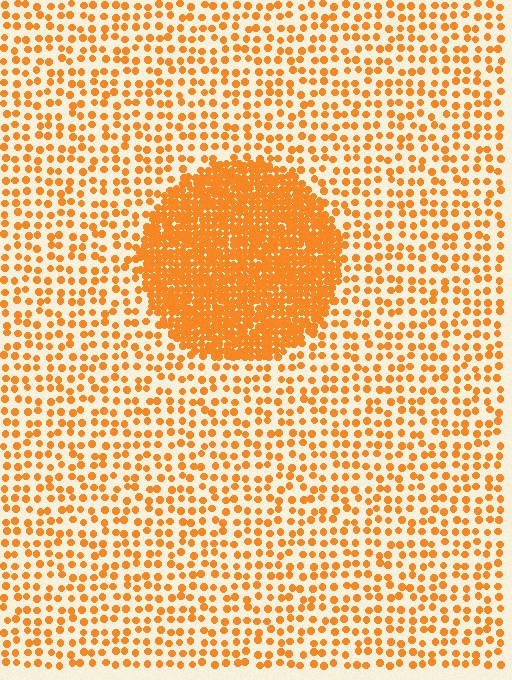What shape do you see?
I see a circle.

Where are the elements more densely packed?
The elements are more densely packed inside the circle boundary.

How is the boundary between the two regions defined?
The boundary is defined by a change in element density (approximately 3.1x ratio). All elements are the same color, size, and shape.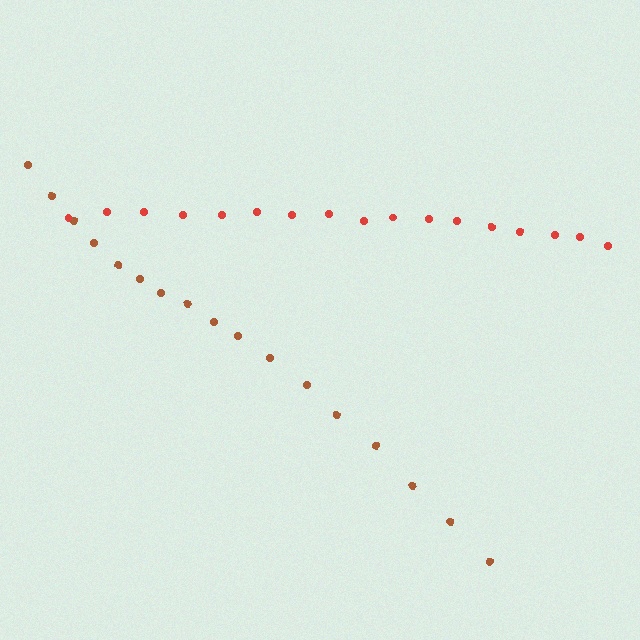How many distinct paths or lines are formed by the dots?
There are 2 distinct paths.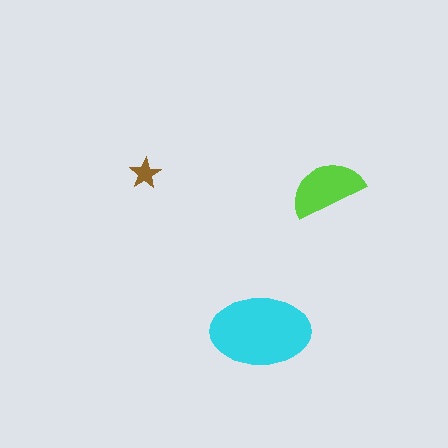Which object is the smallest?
The brown star.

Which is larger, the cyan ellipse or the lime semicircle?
The cyan ellipse.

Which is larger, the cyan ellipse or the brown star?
The cyan ellipse.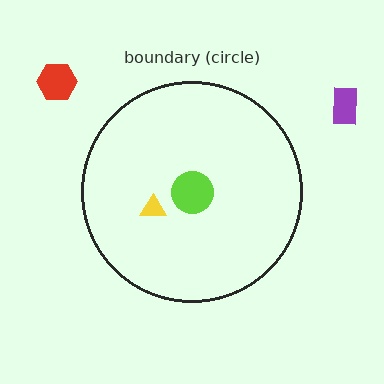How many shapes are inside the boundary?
2 inside, 2 outside.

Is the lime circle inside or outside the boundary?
Inside.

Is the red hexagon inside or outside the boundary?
Outside.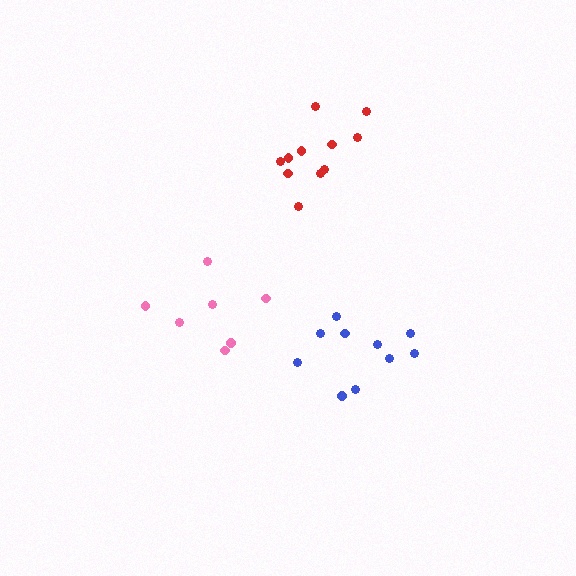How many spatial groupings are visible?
There are 3 spatial groupings.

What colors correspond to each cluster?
The clusters are colored: red, pink, blue.